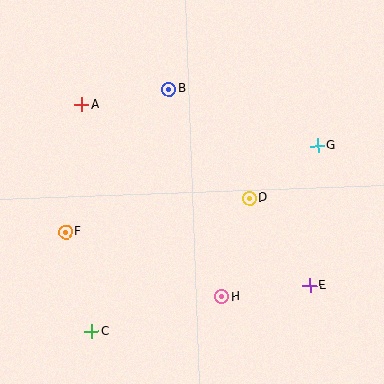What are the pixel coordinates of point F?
Point F is at (65, 232).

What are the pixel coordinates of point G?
Point G is at (318, 146).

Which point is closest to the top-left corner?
Point A is closest to the top-left corner.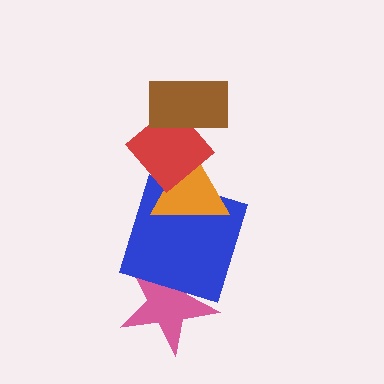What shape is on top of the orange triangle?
The red diamond is on top of the orange triangle.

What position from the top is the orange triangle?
The orange triangle is 3rd from the top.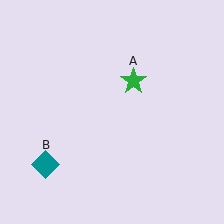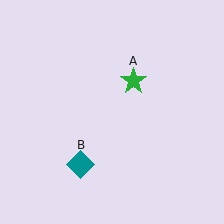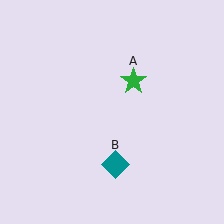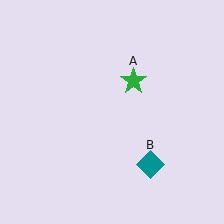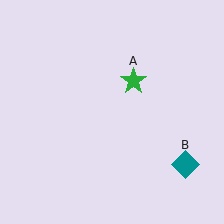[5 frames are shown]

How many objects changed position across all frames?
1 object changed position: teal diamond (object B).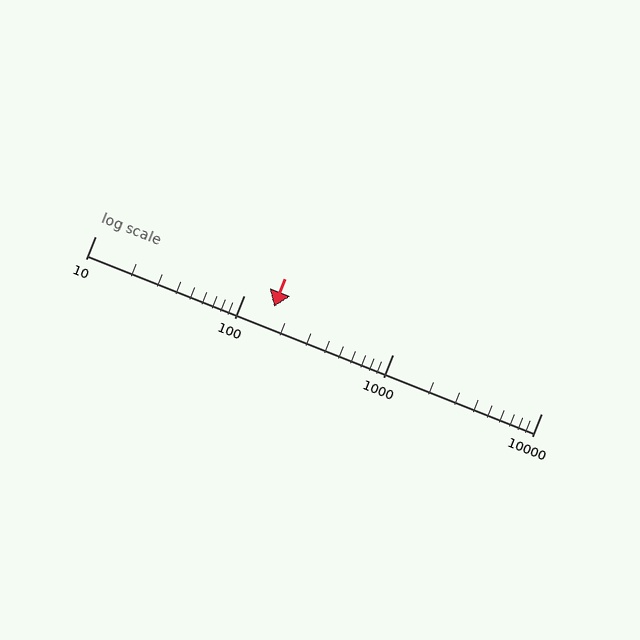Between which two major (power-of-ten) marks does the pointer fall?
The pointer is between 100 and 1000.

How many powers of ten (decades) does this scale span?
The scale spans 3 decades, from 10 to 10000.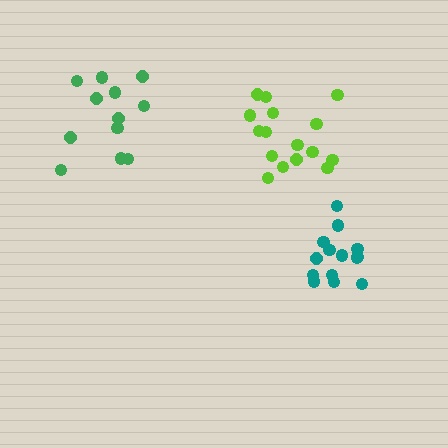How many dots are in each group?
Group 1: 14 dots, Group 2: 16 dots, Group 3: 12 dots (42 total).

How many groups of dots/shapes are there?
There are 3 groups.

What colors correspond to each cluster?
The clusters are colored: teal, lime, green.